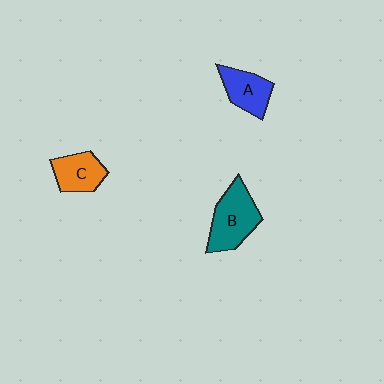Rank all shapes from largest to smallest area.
From largest to smallest: B (teal), C (orange), A (blue).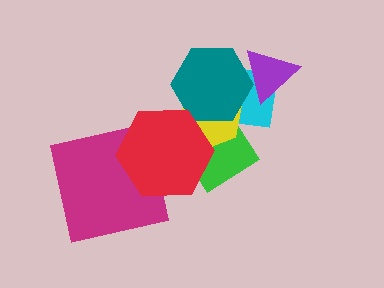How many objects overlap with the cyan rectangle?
3 objects overlap with the cyan rectangle.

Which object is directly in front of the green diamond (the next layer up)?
The yellow hexagon is directly in front of the green diamond.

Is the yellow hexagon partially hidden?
Yes, it is partially covered by another shape.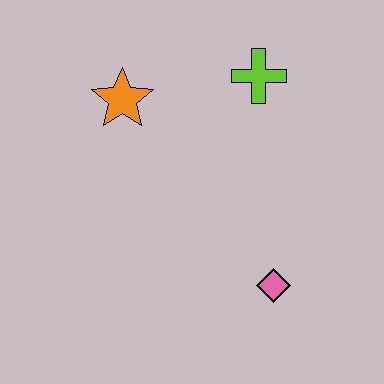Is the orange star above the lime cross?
No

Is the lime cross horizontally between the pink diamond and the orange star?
Yes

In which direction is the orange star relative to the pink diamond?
The orange star is above the pink diamond.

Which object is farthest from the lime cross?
The pink diamond is farthest from the lime cross.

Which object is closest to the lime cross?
The orange star is closest to the lime cross.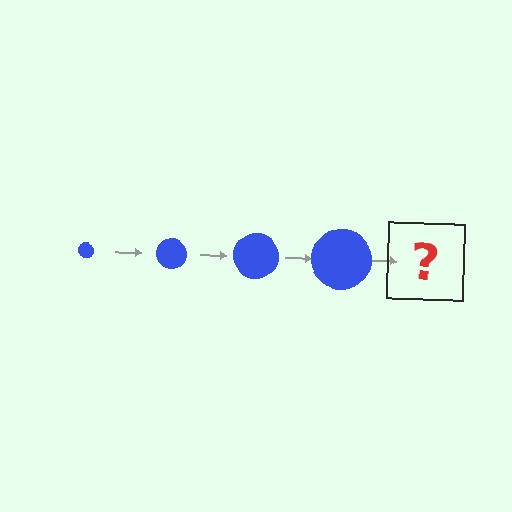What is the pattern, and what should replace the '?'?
The pattern is that the circle gets progressively larger each step. The '?' should be a blue circle, larger than the previous one.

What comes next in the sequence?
The next element should be a blue circle, larger than the previous one.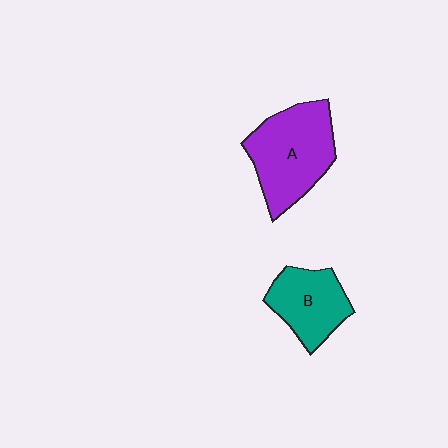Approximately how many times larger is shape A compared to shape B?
Approximately 1.5 times.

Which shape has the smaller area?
Shape B (teal).